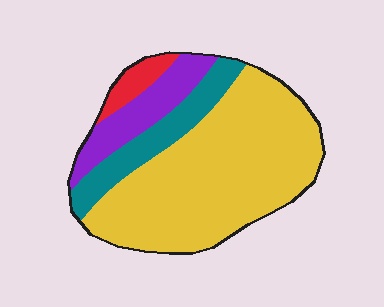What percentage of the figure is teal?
Teal takes up about one sixth (1/6) of the figure.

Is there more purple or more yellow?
Yellow.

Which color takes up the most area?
Yellow, at roughly 65%.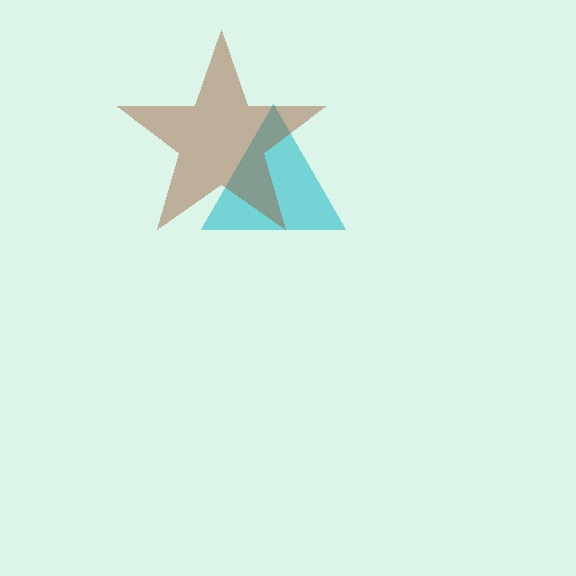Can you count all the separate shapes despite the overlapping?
Yes, there are 2 separate shapes.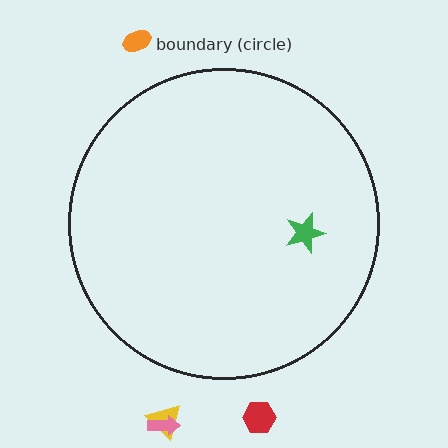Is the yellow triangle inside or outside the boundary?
Outside.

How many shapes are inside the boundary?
1 inside, 4 outside.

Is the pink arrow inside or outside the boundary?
Outside.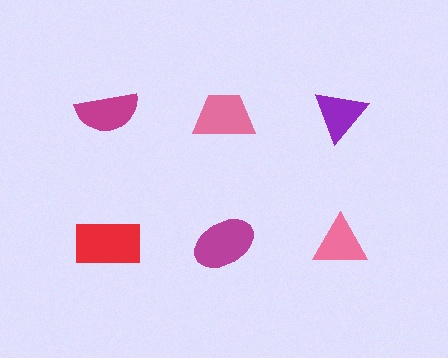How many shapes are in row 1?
3 shapes.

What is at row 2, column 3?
A pink triangle.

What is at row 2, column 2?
A magenta ellipse.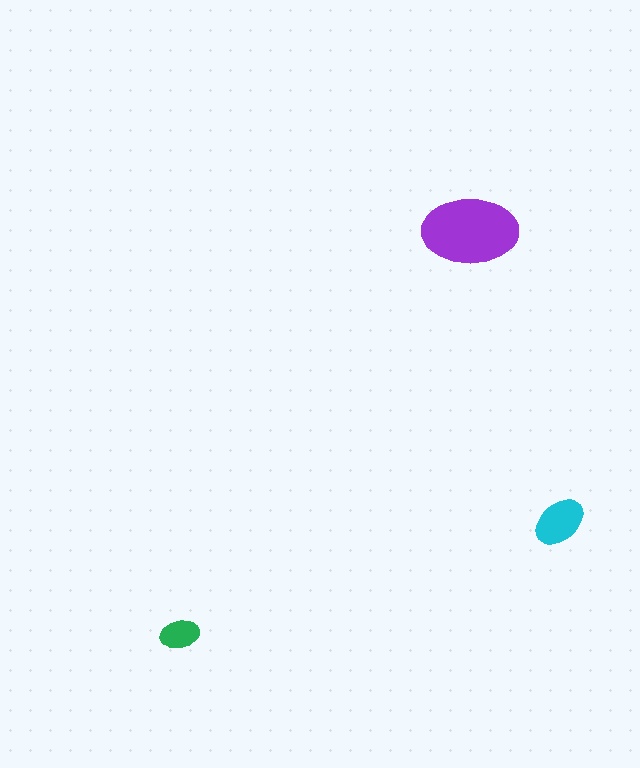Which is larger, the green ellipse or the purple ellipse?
The purple one.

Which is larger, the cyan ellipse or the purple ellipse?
The purple one.